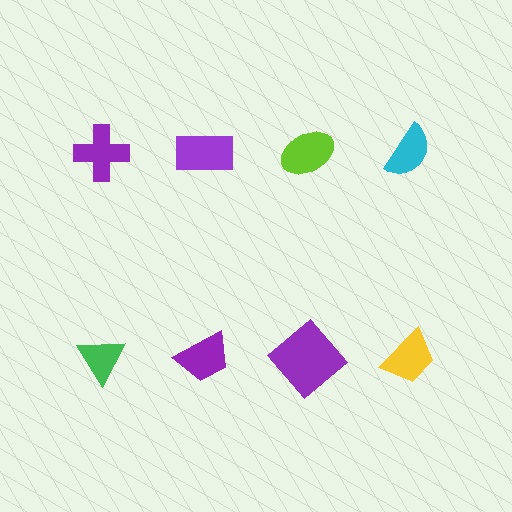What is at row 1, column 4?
A cyan semicircle.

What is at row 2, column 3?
A purple diamond.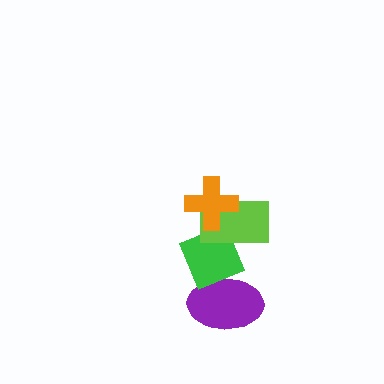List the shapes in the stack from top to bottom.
From top to bottom: the orange cross, the lime rectangle, the green diamond, the purple ellipse.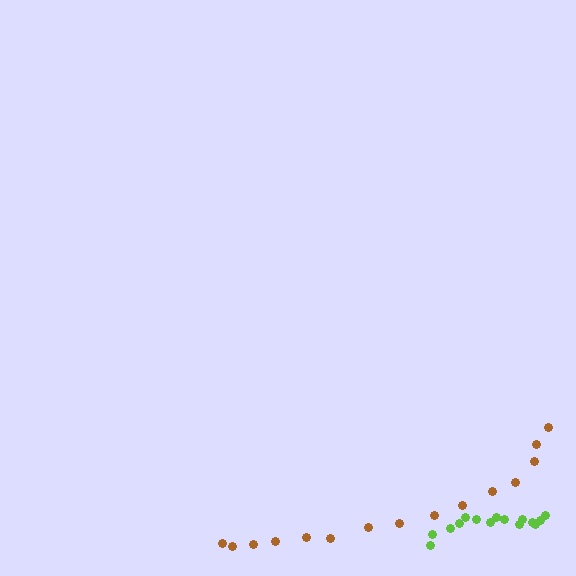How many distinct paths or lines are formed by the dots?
There are 2 distinct paths.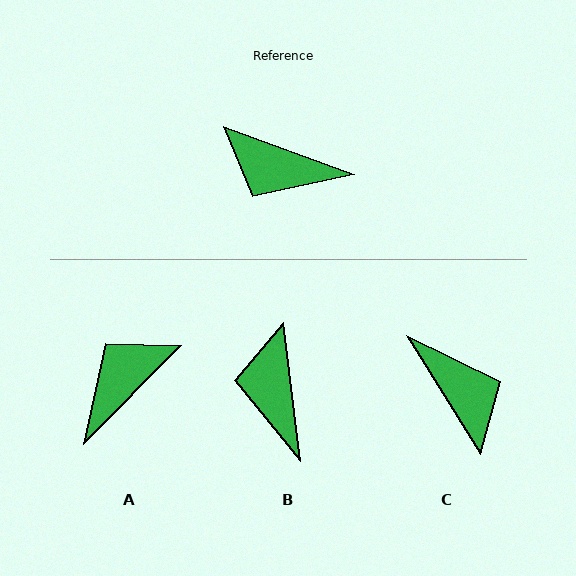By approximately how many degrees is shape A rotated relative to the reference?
Approximately 115 degrees clockwise.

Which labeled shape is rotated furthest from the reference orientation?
C, about 142 degrees away.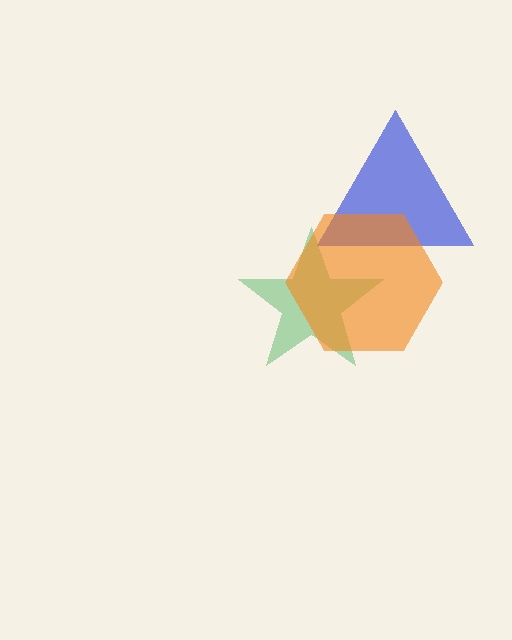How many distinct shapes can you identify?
There are 3 distinct shapes: a green star, a blue triangle, an orange hexagon.